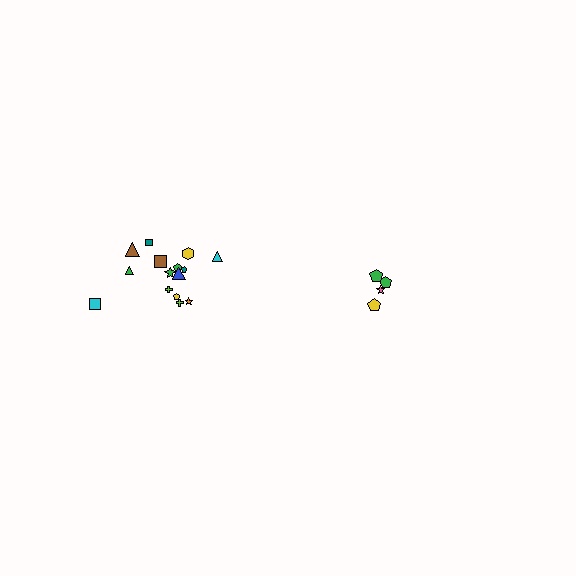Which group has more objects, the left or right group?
The left group.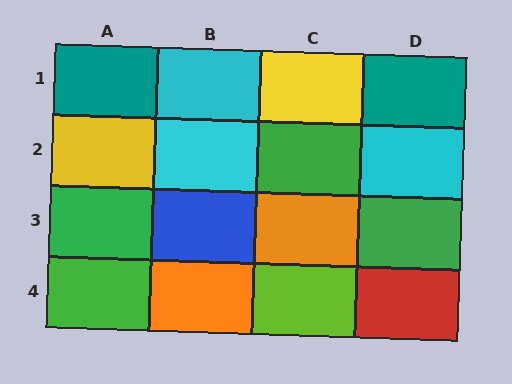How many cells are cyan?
3 cells are cyan.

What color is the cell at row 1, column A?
Teal.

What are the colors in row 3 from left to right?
Green, blue, orange, green.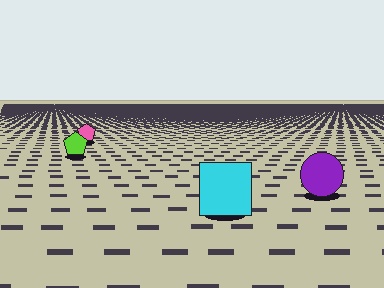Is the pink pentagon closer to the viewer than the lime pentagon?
No. The lime pentagon is closer — you can tell from the texture gradient: the ground texture is coarser near it.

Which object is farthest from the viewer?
The pink pentagon is farthest from the viewer. It appears smaller and the ground texture around it is denser.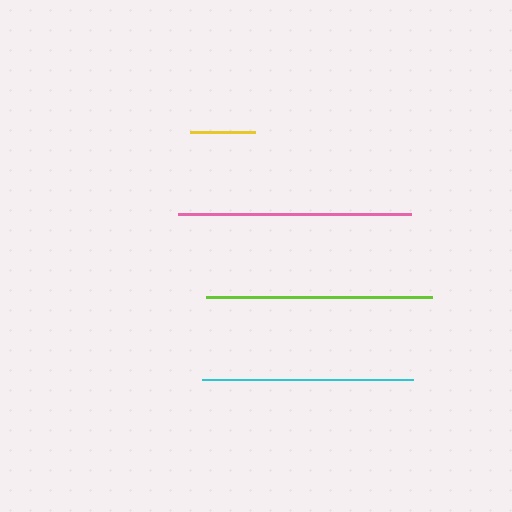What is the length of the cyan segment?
The cyan segment is approximately 211 pixels long.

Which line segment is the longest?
The pink line is the longest at approximately 233 pixels.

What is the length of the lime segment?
The lime segment is approximately 226 pixels long.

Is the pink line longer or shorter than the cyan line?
The pink line is longer than the cyan line.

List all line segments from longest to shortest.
From longest to shortest: pink, lime, cyan, yellow.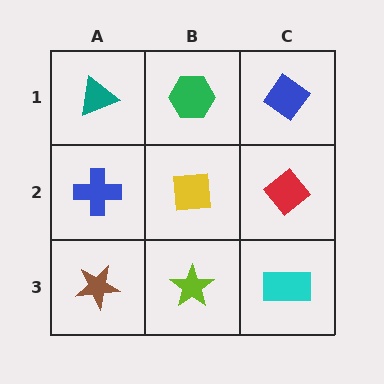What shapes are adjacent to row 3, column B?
A yellow square (row 2, column B), a brown star (row 3, column A), a cyan rectangle (row 3, column C).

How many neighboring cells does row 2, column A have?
3.